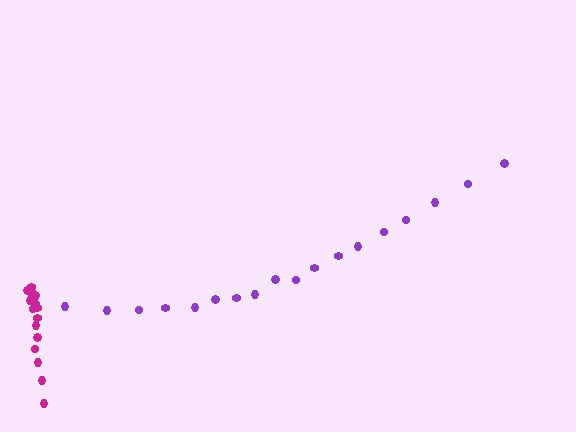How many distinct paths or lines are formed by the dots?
There are 2 distinct paths.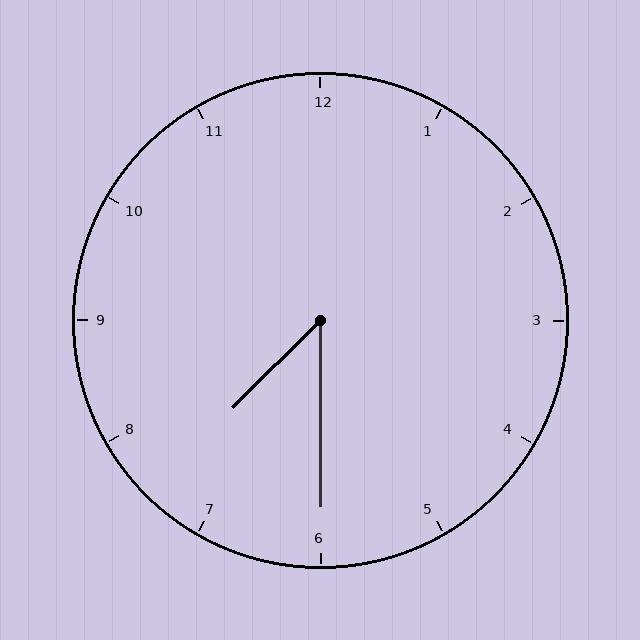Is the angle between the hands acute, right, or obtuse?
It is acute.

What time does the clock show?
7:30.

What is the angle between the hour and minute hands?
Approximately 45 degrees.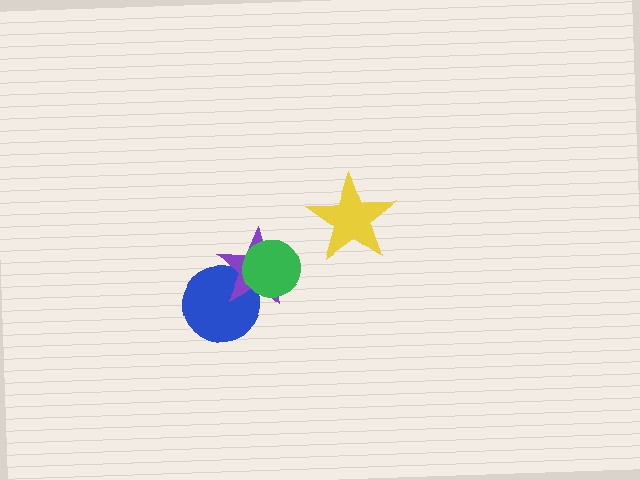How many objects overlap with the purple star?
2 objects overlap with the purple star.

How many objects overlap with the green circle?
1 object overlaps with the green circle.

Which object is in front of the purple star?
The green circle is in front of the purple star.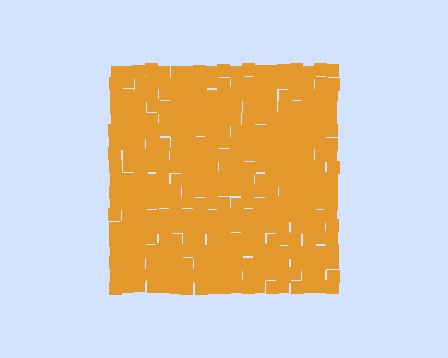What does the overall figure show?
The overall figure shows a square.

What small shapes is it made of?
It is made of small squares.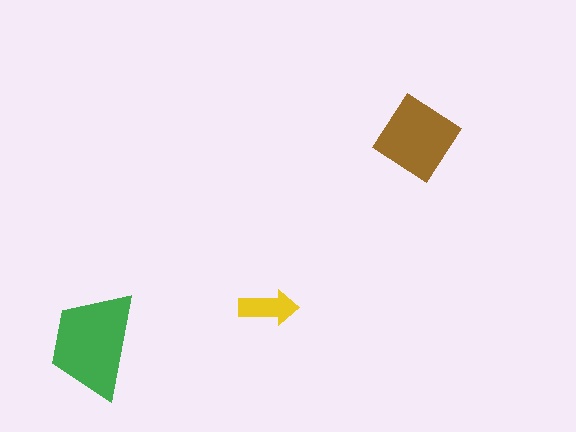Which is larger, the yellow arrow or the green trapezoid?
The green trapezoid.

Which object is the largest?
The green trapezoid.